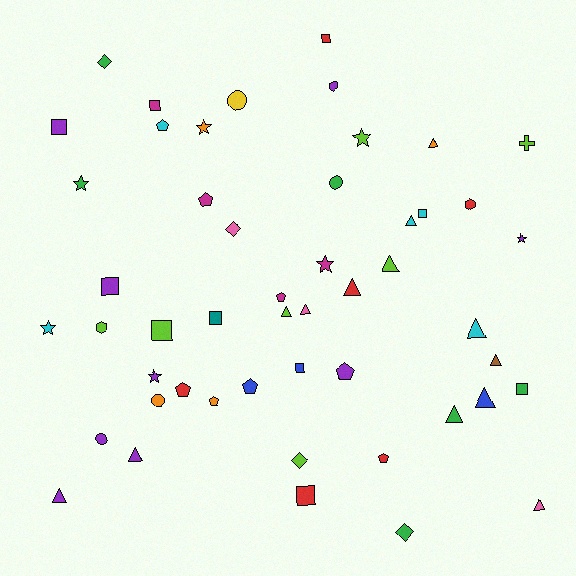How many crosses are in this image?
There is 1 cross.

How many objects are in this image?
There are 50 objects.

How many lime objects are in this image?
There are 7 lime objects.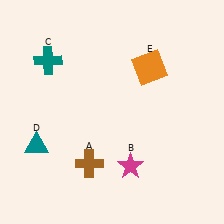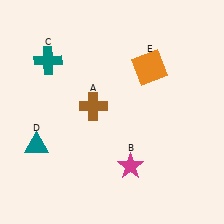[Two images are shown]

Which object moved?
The brown cross (A) moved up.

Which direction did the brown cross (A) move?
The brown cross (A) moved up.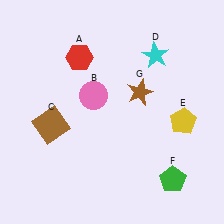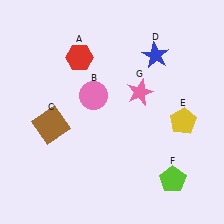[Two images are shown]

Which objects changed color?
D changed from cyan to blue. F changed from green to lime. G changed from brown to pink.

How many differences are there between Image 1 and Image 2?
There are 3 differences between the two images.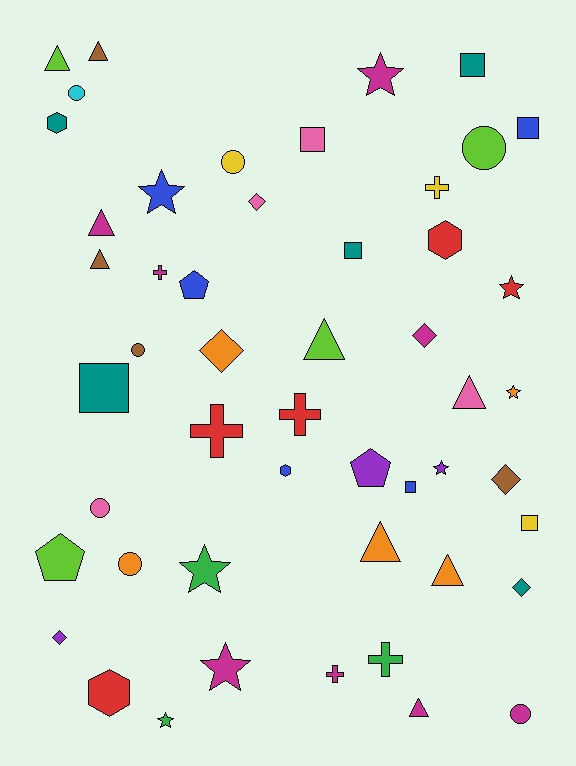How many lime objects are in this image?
There are 4 lime objects.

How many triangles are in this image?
There are 9 triangles.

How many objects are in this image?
There are 50 objects.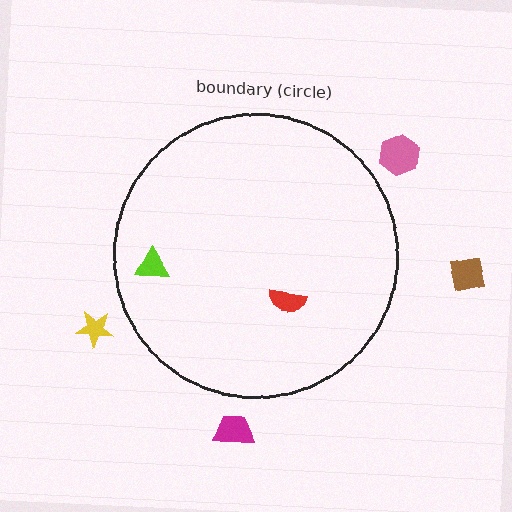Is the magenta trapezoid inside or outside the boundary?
Outside.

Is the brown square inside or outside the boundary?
Outside.